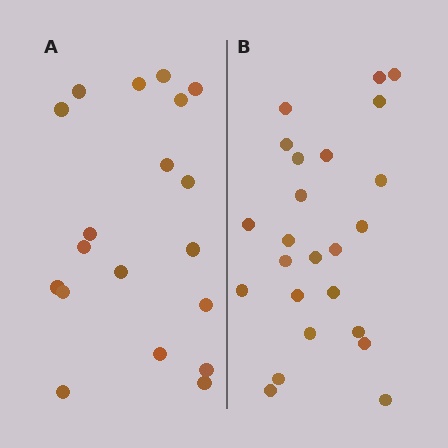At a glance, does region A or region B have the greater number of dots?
Region B (the right region) has more dots.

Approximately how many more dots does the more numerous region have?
Region B has about 5 more dots than region A.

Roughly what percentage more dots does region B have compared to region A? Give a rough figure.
About 25% more.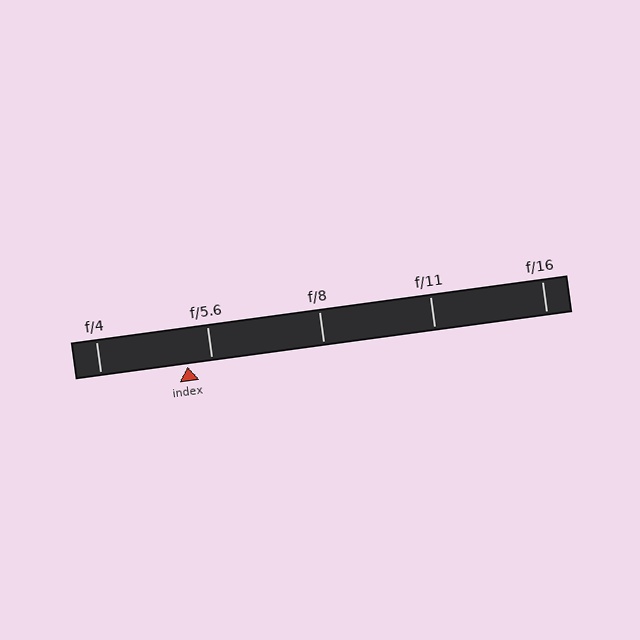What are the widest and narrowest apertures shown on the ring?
The widest aperture shown is f/4 and the narrowest is f/16.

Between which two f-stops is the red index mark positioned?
The index mark is between f/4 and f/5.6.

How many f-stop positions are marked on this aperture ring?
There are 5 f-stop positions marked.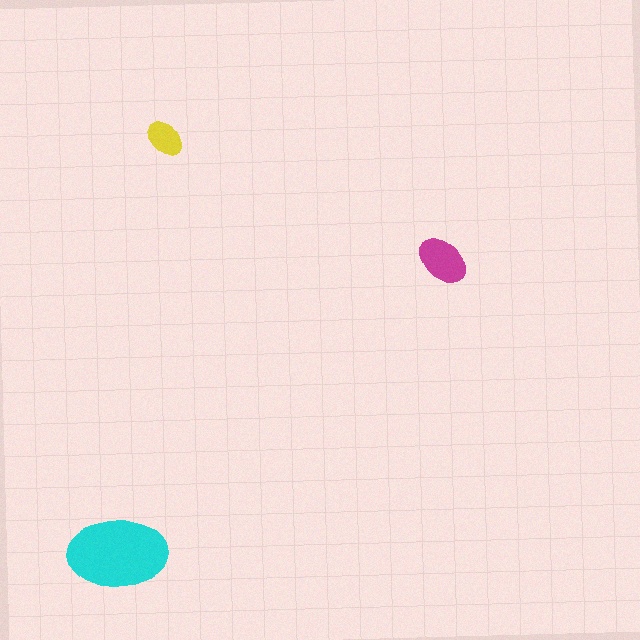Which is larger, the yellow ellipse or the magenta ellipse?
The magenta one.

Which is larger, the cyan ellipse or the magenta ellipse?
The cyan one.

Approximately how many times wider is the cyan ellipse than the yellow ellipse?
About 2.5 times wider.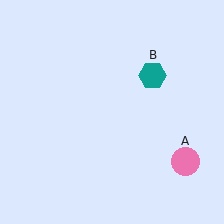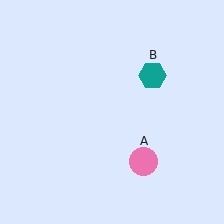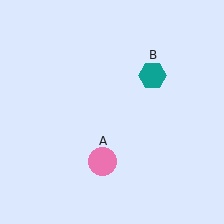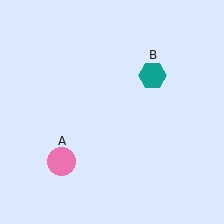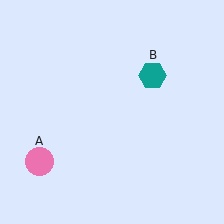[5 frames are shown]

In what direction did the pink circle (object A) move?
The pink circle (object A) moved left.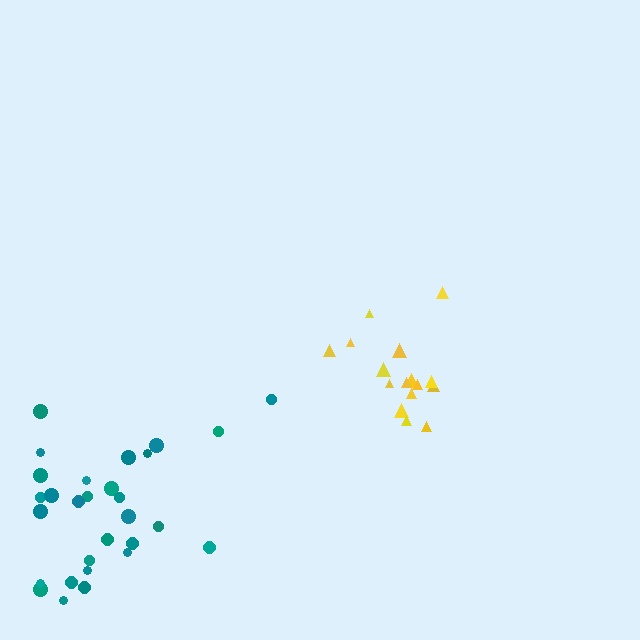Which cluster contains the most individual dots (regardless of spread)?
Teal (30).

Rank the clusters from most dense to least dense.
yellow, teal.